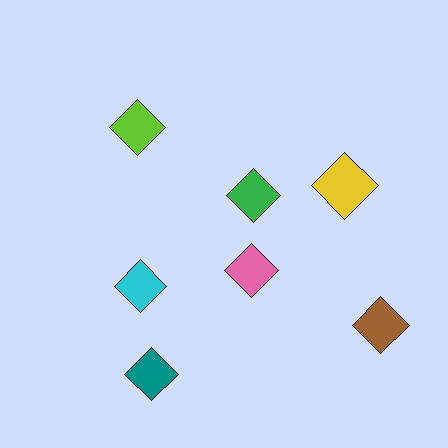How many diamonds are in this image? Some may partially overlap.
There are 7 diamonds.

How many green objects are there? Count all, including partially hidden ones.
There is 1 green object.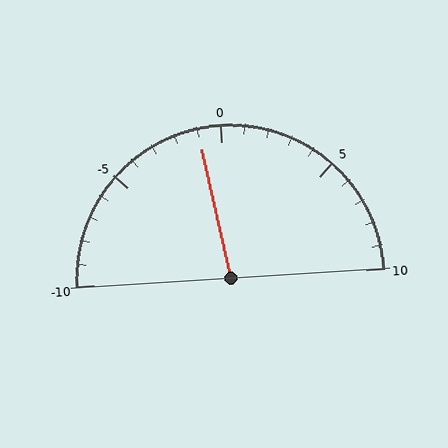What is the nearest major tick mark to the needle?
The nearest major tick mark is 0.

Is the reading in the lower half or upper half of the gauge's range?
The reading is in the lower half of the range (-10 to 10).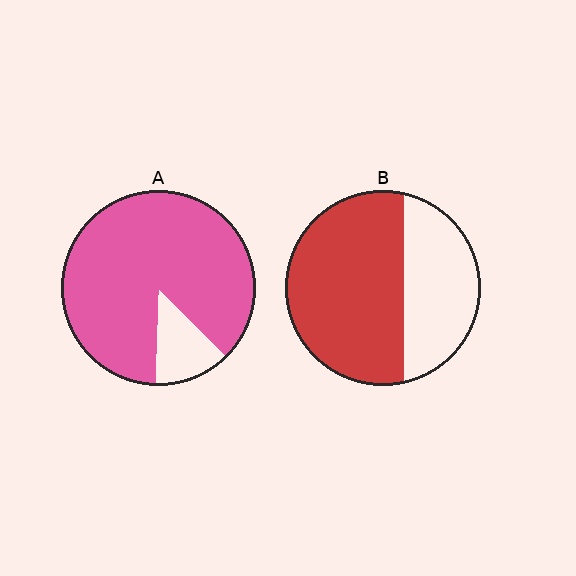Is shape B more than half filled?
Yes.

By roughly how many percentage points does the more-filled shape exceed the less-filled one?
By roughly 25 percentage points (A over B).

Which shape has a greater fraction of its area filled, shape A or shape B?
Shape A.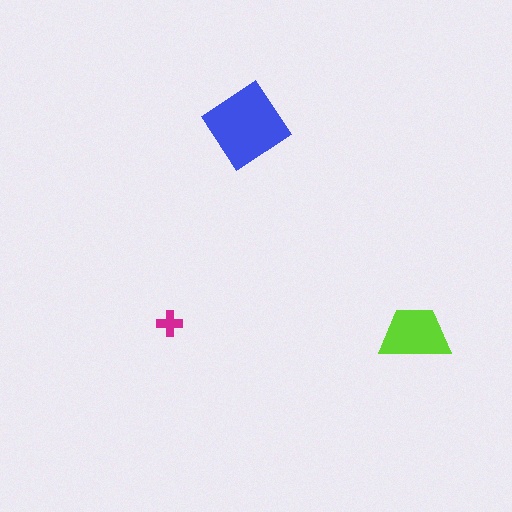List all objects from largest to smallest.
The blue diamond, the lime trapezoid, the magenta cross.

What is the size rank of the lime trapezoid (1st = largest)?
2nd.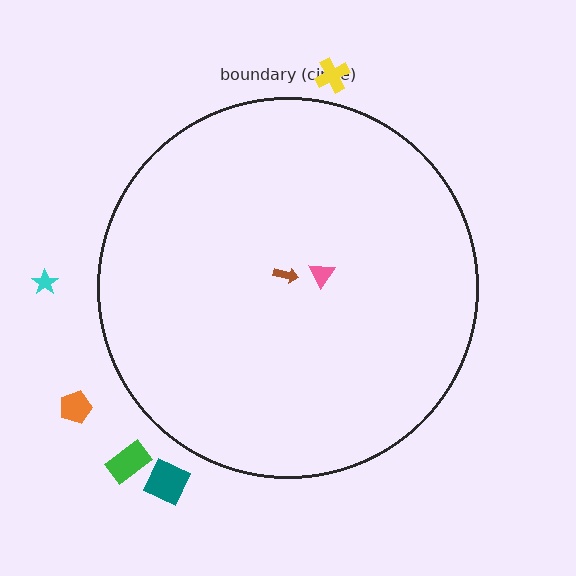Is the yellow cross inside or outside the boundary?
Outside.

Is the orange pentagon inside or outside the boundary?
Outside.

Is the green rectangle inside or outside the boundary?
Outside.